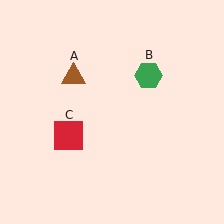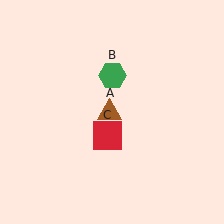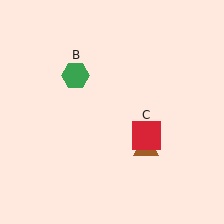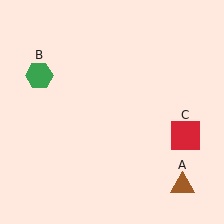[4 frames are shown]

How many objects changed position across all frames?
3 objects changed position: brown triangle (object A), green hexagon (object B), red square (object C).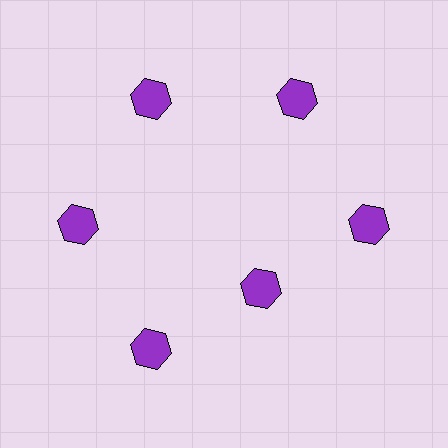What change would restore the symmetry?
The symmetry would be restored by moving it outward, back onto the ring so that all 6 hexagons sit at equal angles and equal distance from the center.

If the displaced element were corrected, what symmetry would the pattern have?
It would have 6-fold rotational symmetry — the pattern would map onto itself every 60 degrees.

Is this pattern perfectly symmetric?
No. The 6 purple hexagons are arranged in a ring, but one element near the 5 o'clock position is pulled inward toward the center, breaking the 6-fold rotational symmetry.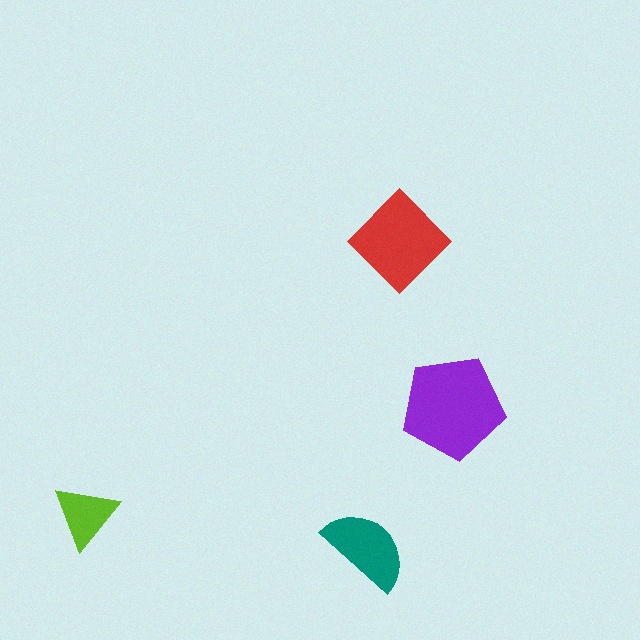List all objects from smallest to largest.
The lime triangle, the teal semicircle, the red diamond, the purple pentagon.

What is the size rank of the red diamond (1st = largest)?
2nd.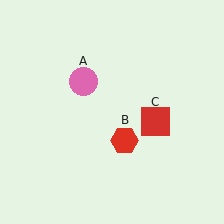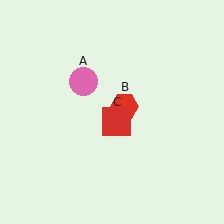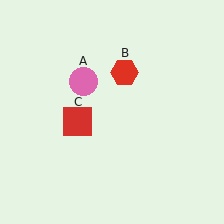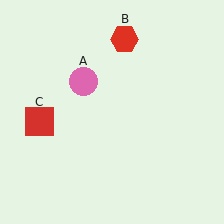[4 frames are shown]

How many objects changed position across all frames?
2 objects changed position: red hexagon (object B), red square (object C).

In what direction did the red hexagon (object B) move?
The red hexagon (object B) moved up.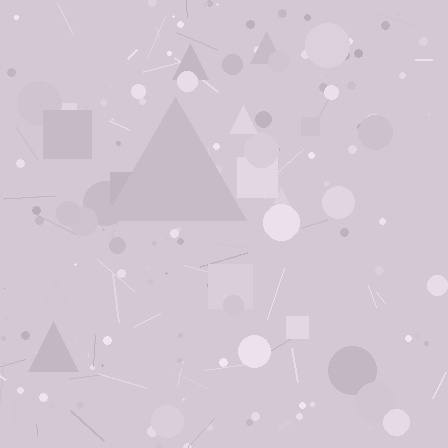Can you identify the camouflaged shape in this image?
The camouflaged shape is a triangle.